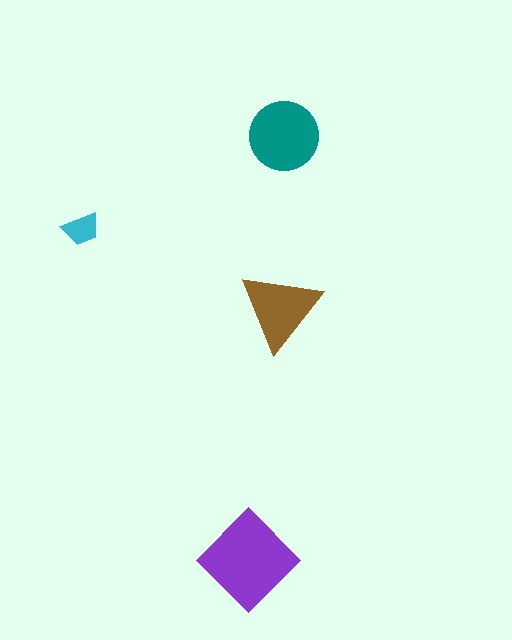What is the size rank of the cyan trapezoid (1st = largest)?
4th.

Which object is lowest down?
The purple diamond is bottommost.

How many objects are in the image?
There are 4 objects in the image.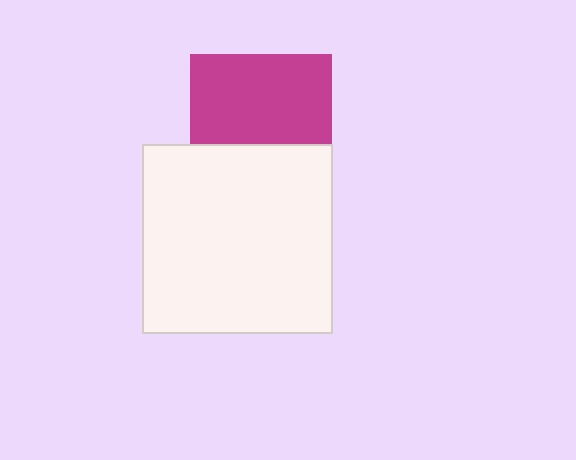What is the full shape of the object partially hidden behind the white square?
The partially hidden object is a magenta square.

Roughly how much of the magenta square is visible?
About half of it is visible (roughly 63%).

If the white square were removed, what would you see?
You would see the complete magenta square.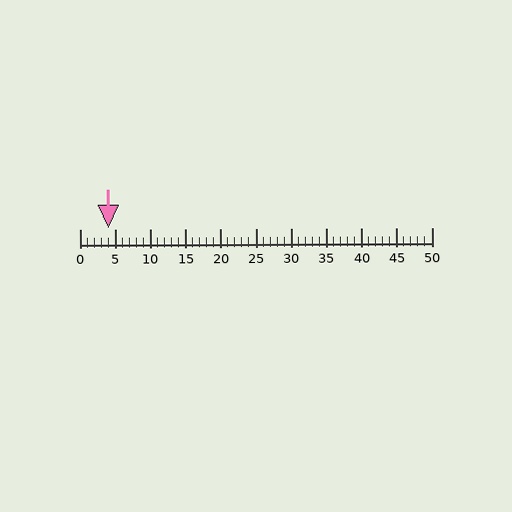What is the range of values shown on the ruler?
The ruler shows values from 0 to 50.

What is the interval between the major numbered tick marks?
The major tick marks are spaced 5 units apart.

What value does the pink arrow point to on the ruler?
The pink arrow points to approximately 4.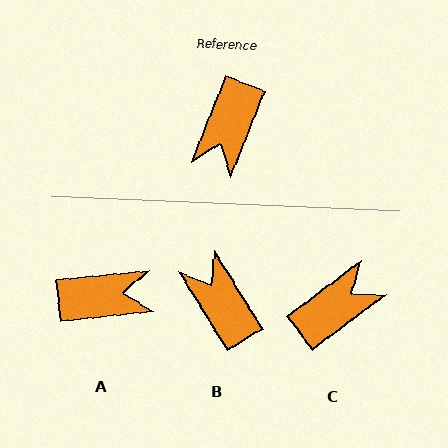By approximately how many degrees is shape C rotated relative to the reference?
Approximately 148 degrees counter-clockwise.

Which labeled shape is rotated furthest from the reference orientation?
C, about 148 degrees away.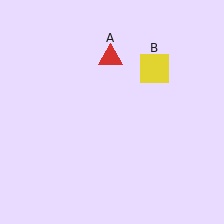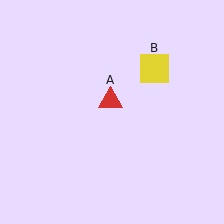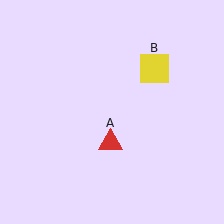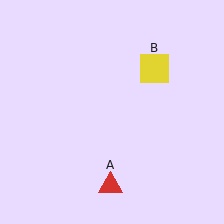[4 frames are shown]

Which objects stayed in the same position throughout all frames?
Yellow square (object B) remained stationary.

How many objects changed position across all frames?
1 object changed position: red triangle (object A).